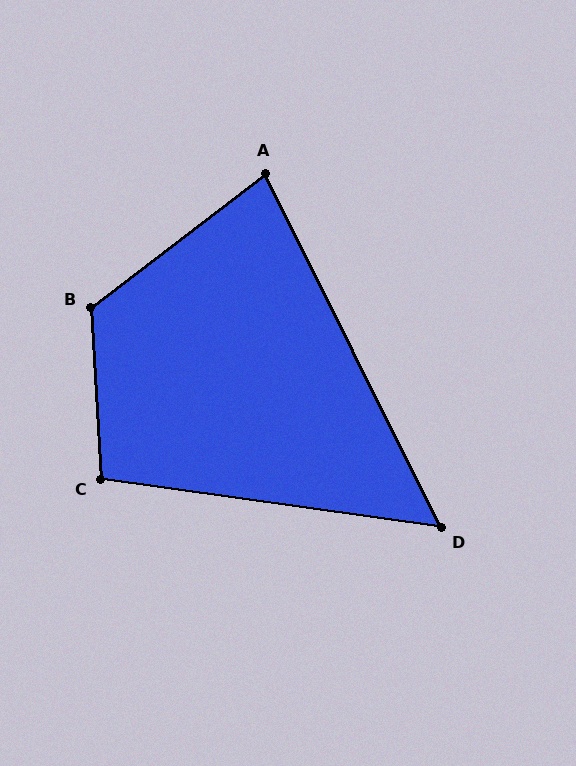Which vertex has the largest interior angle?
B, at approximately 124 degrees.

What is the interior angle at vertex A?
Approximately 79 degrees (acute).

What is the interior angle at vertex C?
Approximately 101 degrees (obtuse).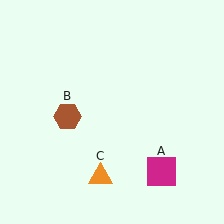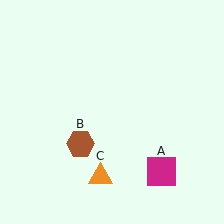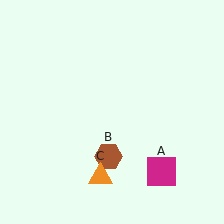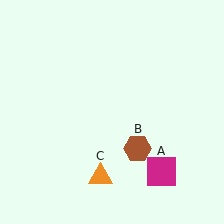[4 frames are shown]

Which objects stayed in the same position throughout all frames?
Magenta square (object A) and orange triangle (object C) remained stationary.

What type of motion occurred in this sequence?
The brown hexagon (object B) rotated counterclockwise around the center of the scene.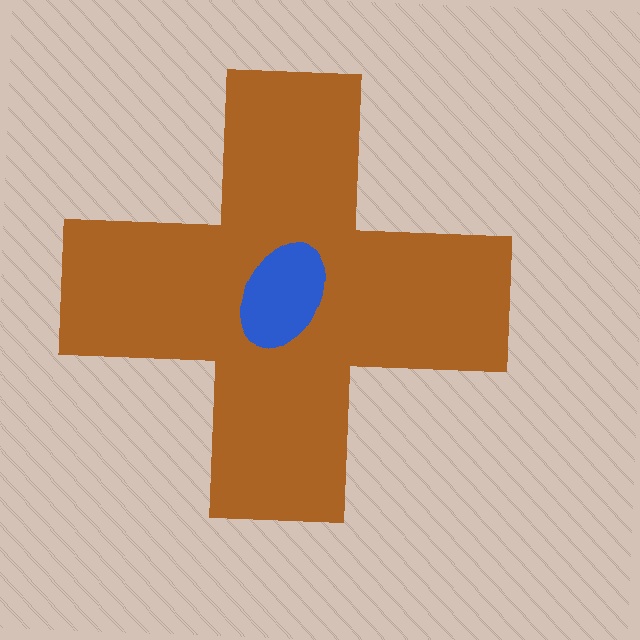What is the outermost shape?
The brown cross.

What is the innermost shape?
The blue ellipse.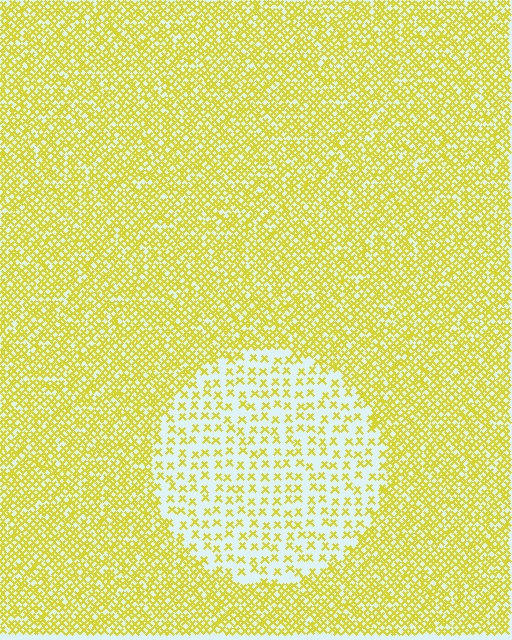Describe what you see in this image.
The image contains small yellow elements arranged at two different densities. A circle-shaped region is visible where the elements are less densely packed than the surrounding area.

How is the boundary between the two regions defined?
The boundary is defined by a change in element density (approximately 2.6x ratio). All elements are the same color, size, and shape.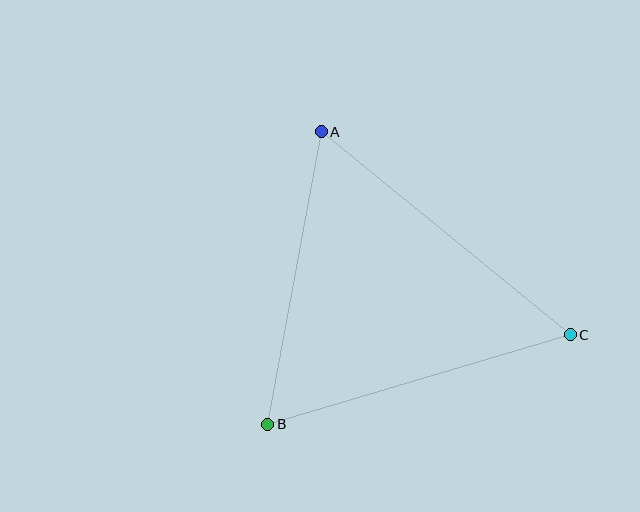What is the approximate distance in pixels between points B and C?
The distance between B and C is approximately 315 pixels.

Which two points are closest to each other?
Points A and B are closest to each other.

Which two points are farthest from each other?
Points A and C are farthest from each other.